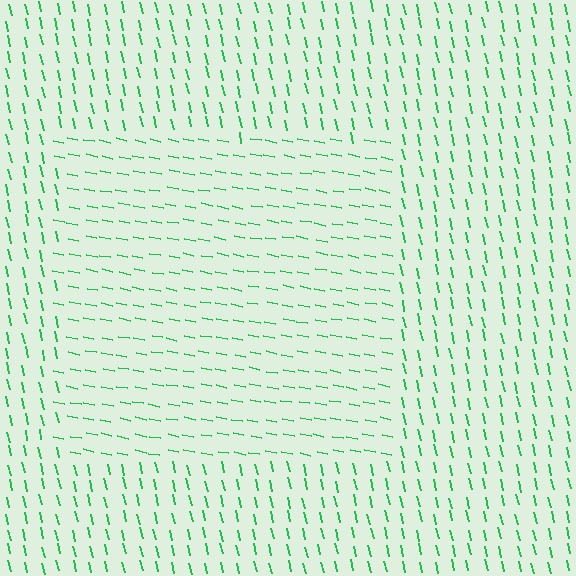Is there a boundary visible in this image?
Yes, there is a texture boundary formed by a change in line orientation.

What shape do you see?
I see a rectangle.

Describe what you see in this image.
The image is filled with small green line segments. A rectangle region in the image has lines oriented differently from the surrounding lines, creating a visible texture boundary.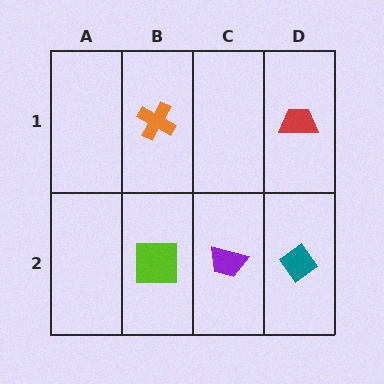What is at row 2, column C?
A purple trapezoid.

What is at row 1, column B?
An orange cross.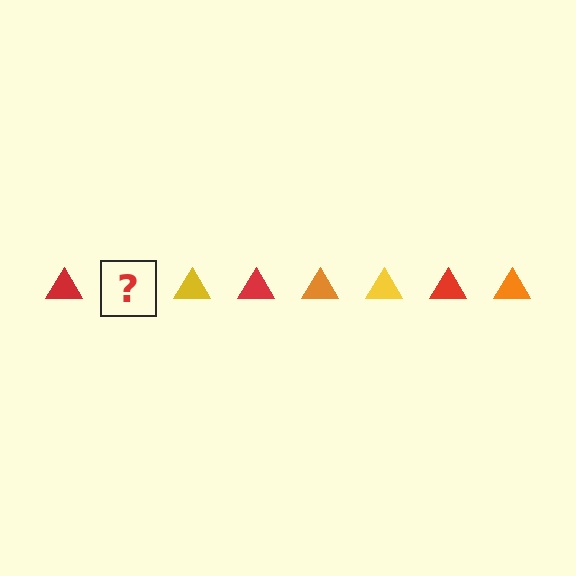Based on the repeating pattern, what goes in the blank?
The blank should be an orange triangle.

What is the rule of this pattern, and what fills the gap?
The rule is that the pattern cycles through red, orange, yellow triangles. The gap should be filled with an orange triangle.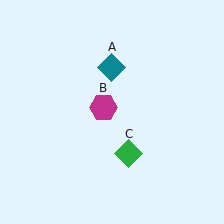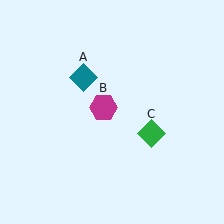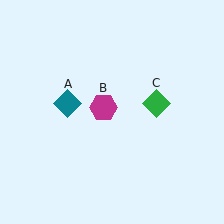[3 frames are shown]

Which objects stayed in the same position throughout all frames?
Magenta hexagon (object B) remained stationary.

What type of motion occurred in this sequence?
The teal diamond (object A), green diamond (object C) rotated counterclockwise around the center of the scene.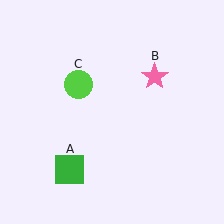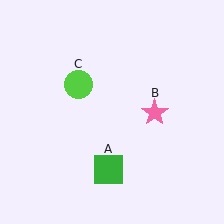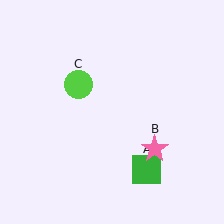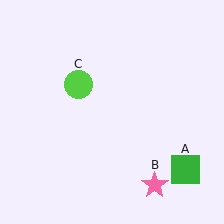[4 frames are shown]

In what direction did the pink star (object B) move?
The pink star (object B) moved down.